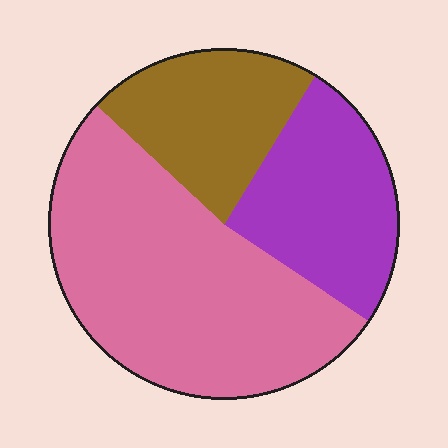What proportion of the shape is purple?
Purple covers roughly 25% of the shape.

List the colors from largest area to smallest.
From largest to smallest: pink, purple, brown.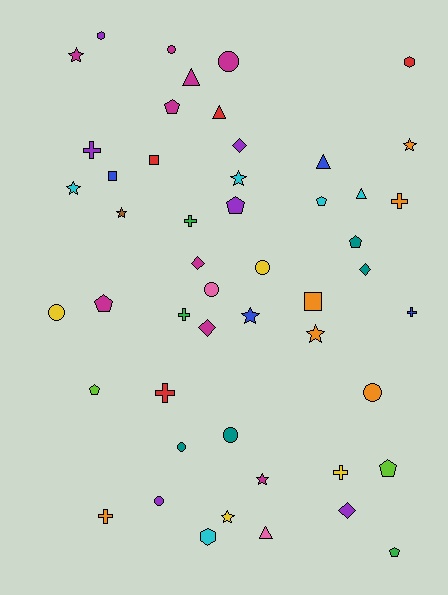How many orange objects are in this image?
There are 6 orange objects.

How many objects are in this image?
There are 50 objects.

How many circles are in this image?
There are 9 circles.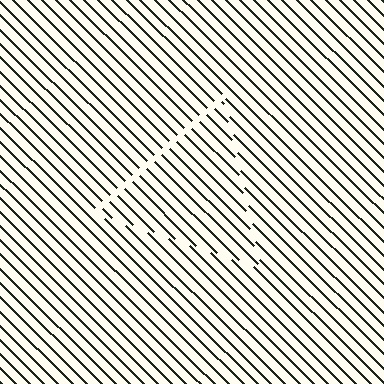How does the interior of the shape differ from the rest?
The interior of the shape contains the same grating, shifted by half a period — the contour is defined by the phase discontinuity where line-ends from the inner and outer gratings abut.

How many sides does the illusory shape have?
3 sides — the line-ends trace a triangle.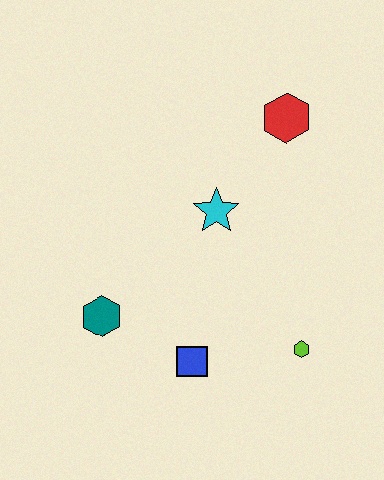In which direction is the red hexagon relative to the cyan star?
The red hexagon is above the cyan star.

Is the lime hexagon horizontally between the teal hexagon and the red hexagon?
No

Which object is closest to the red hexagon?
The cyan star is closest to the red hexagon.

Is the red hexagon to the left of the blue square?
No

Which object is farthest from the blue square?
The red hexagon is farthest from the blue square.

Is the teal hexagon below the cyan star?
Yes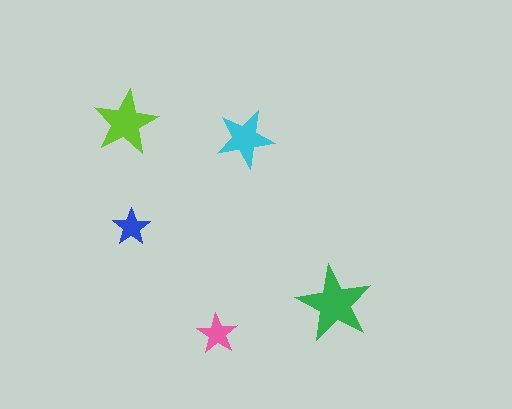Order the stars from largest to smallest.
the green one, the lime one, the cyan one, the pink one, the blue one.